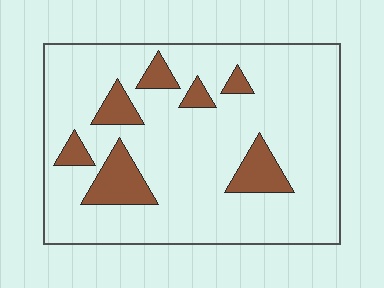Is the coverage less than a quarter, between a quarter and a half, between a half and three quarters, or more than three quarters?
Less than a quarter.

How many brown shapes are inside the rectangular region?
7.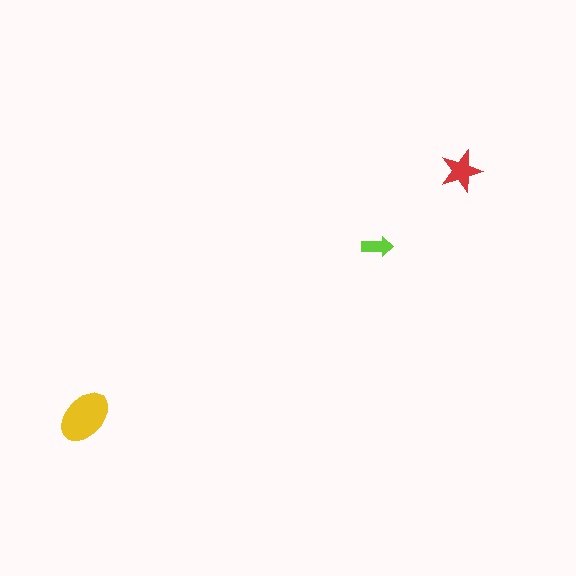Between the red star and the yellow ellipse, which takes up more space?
The yellow ellipse.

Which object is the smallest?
The lime arrow.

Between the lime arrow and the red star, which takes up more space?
The red star.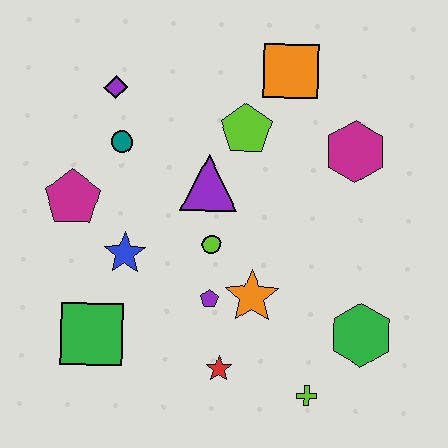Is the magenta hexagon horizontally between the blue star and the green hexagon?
Yes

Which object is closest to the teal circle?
The purple diamond is closest to the teal circle.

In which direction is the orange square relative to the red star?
The orange square is above the red star.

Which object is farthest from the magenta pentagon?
The green hexagon is farthest from the magenta pentagon.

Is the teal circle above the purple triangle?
Yes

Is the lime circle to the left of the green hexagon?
Yes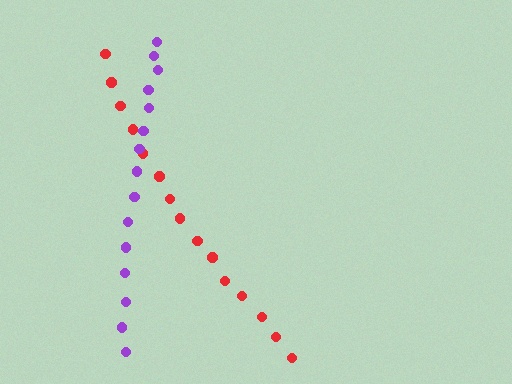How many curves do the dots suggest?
There are 2 distinct paths.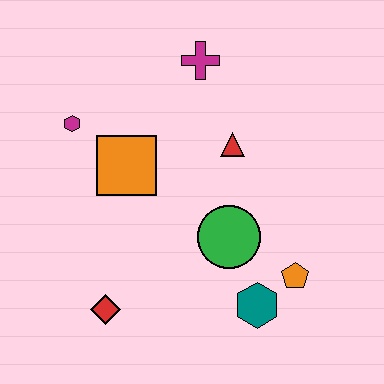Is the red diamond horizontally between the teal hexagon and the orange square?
No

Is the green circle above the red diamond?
Yes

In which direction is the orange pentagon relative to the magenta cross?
The orange pentagon is below the magenta cross.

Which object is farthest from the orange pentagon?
The magenta hexagon is farthest from the orange pentagon.